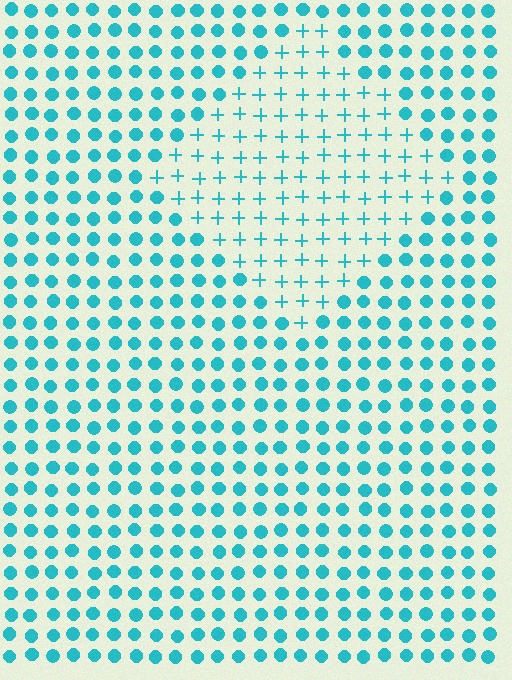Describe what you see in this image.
The image is filled with small cyan elements arranged in a uniform grid. A diamond-shaped region contains plus signs, while the surrounding area contains circles. The boundary is defined purely by the change in element shape.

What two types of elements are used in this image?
The image uses plus signs inside the diamond region and circles outside it.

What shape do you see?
I see a diamond.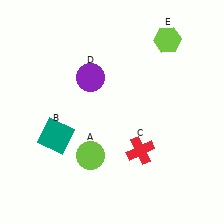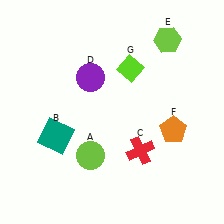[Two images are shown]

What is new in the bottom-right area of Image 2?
An orange pentagon (F) was added in the bottom-right area of Image 2.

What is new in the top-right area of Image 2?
A lime diamond (G) was added in the top-right area of Image 2.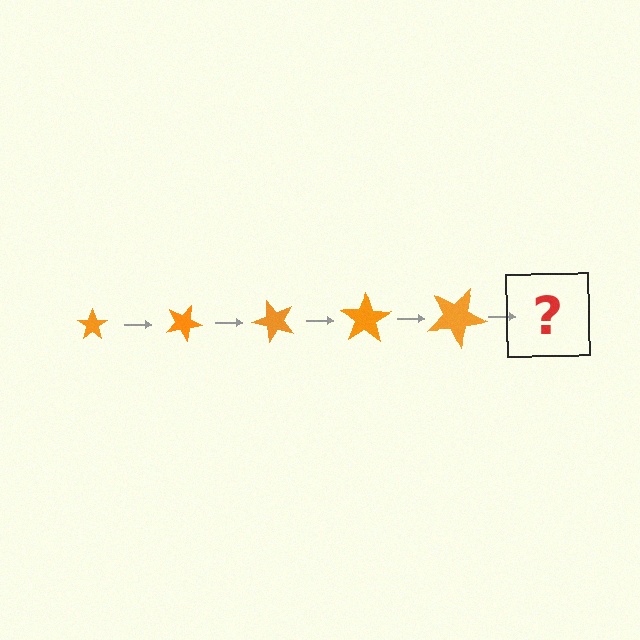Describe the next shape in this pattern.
It should be a star, larger than the previous one and rotated 125 degrees from the start.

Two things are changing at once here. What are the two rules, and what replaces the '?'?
The two rules are that the star grows larger each step and it rotates 25 degrees each step. The '?' should be a star, larger than the previous one and rotated 125 degrees from the start.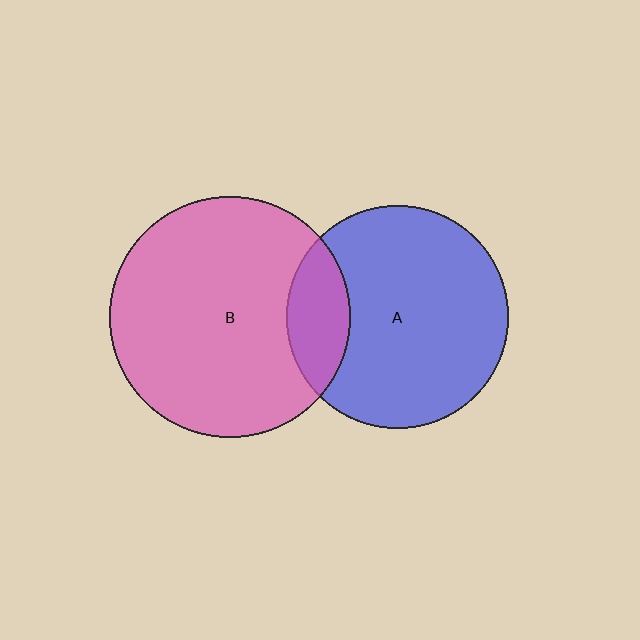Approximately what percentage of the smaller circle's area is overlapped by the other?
Approximately 20%.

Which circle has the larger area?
Circle B (pink).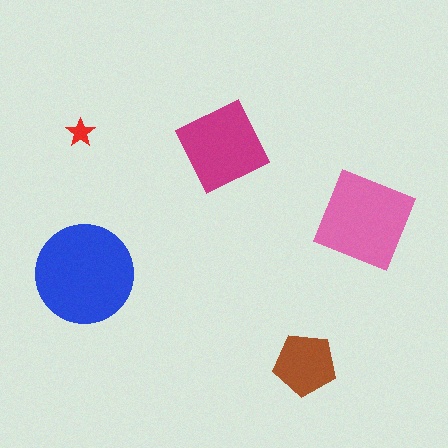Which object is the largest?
The blue circle.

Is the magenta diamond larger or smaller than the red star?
Larger.